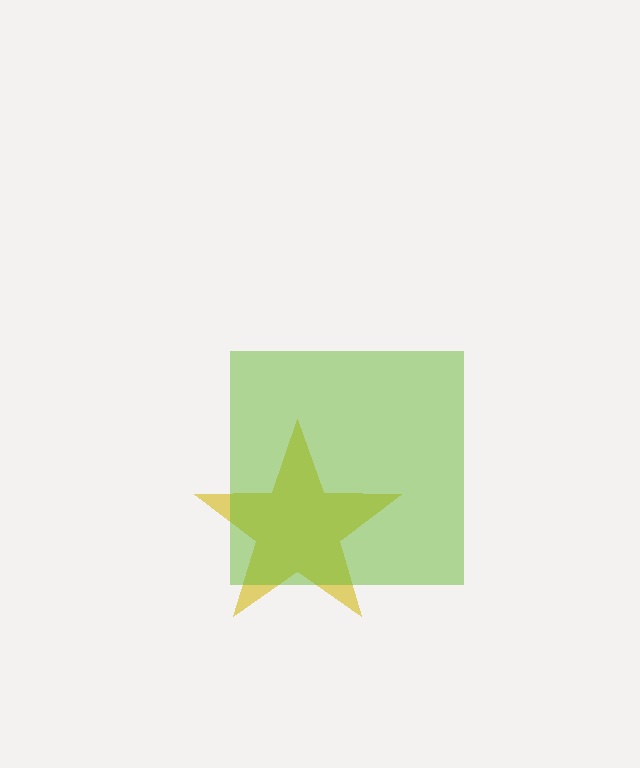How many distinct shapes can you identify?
There are 2 distinct shapes: a yellow star, a lime square.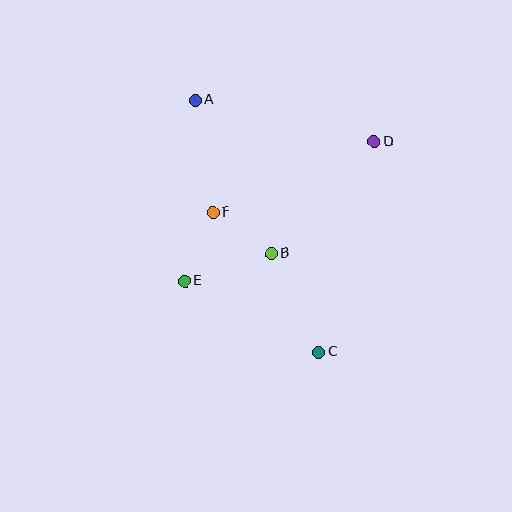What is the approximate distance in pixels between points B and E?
The distance between B and E is approximately 91 pixels.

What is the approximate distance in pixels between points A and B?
The distance between A and B is approximately 171 pixels.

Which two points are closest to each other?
Points B and F are closest to each other.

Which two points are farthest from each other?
Points A and C are farthest from each other.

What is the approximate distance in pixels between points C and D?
The distance between C and D is approximately 217 pixels.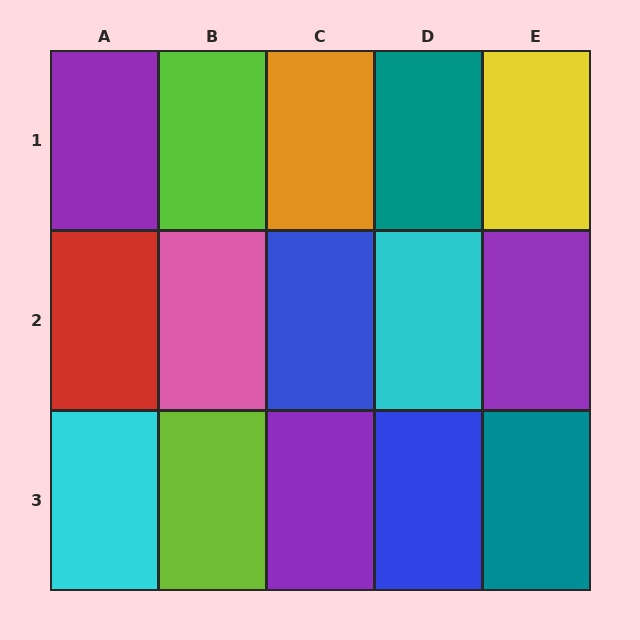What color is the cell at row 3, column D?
Blue.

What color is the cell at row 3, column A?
Cyan.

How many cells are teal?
2 cells are teal.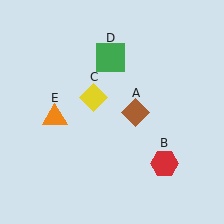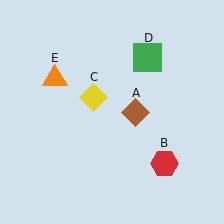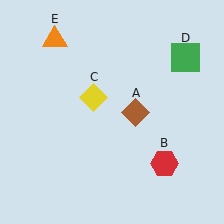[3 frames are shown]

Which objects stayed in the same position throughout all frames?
Brown diamond (object A) and red hexagon (object B) and yellow diamond (object C) remained stationary.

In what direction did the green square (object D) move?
The green square (object D) moved right.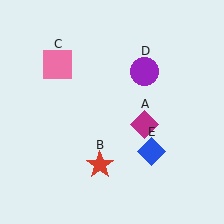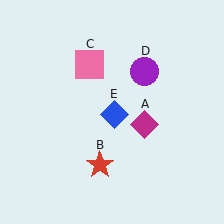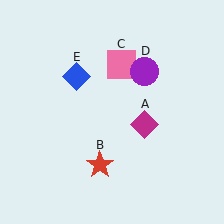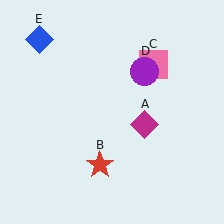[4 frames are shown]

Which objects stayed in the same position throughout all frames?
Magenta diamond (object A) and red star (object B) and purple circle (object D) remained stationary.